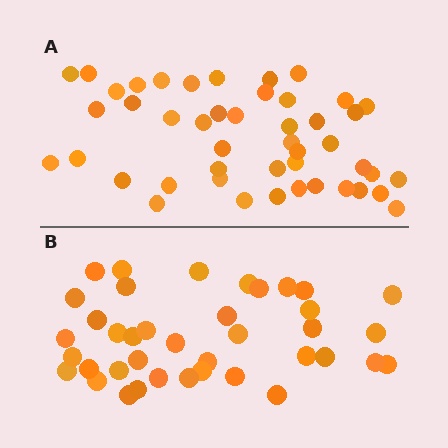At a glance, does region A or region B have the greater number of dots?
Region A (the top region) has more dots.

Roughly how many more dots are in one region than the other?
Region A has roughly 8 or so more dots than region B.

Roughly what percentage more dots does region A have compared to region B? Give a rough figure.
About 20% more.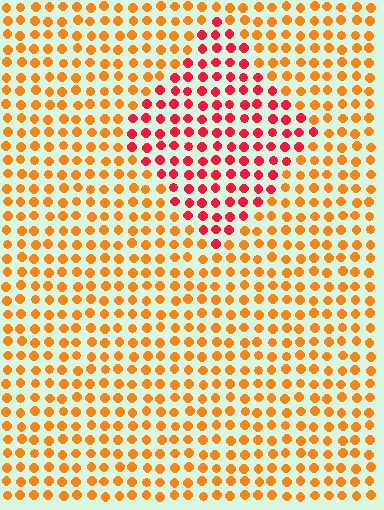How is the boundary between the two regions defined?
The boundary is defined purely by a slight shift in hue (about 40 degrees). Spacing, size, and orientation are identical on both sides.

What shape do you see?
I see a diamond.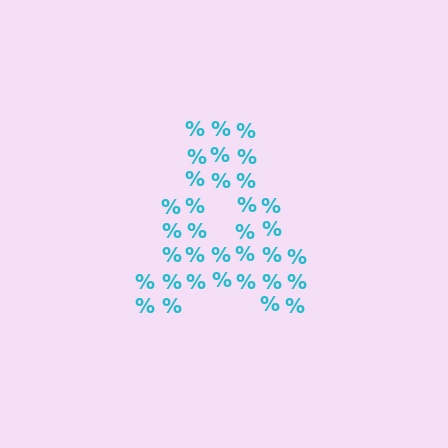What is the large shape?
The large shape is the letter A.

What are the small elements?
The small elements are percent signs.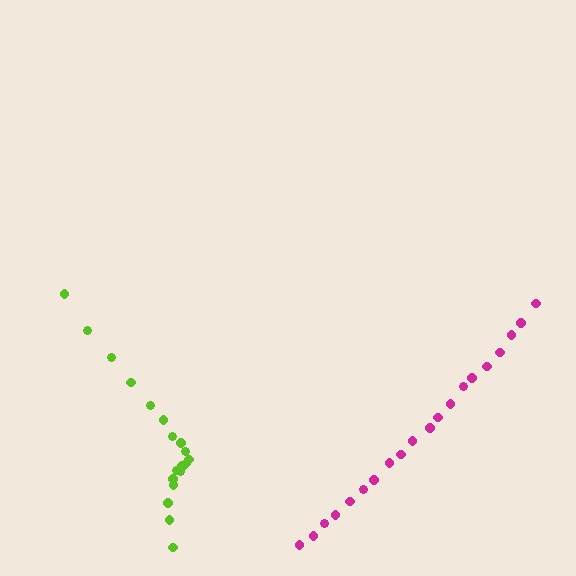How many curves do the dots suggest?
There are 2 distinct paths.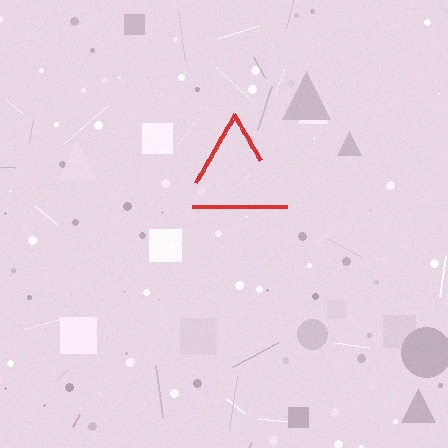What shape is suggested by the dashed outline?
The dashed outline suggests a triangle.